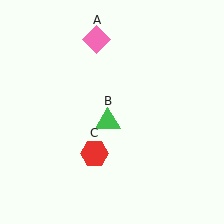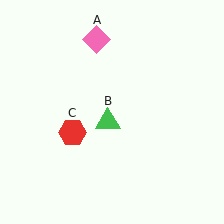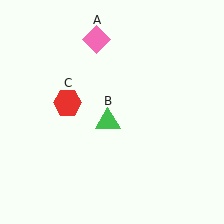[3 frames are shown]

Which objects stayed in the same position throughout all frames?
Pink diamond (object A) and green triangle (object B) remained stationary.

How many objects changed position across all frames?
1 object changed position: red hexagon (object C).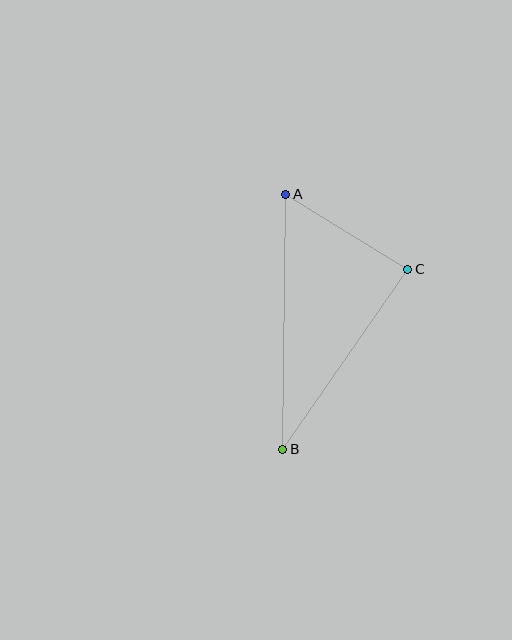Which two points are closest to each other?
Points A and C are closest to each other.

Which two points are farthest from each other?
Points A and B are farthest from each other.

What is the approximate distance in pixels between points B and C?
The distance between B and C is approximately 219 pixels.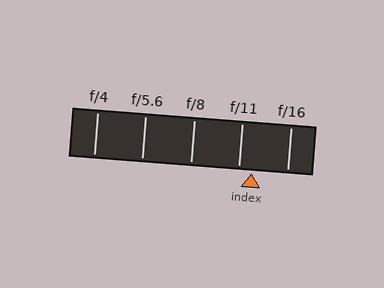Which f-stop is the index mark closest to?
The index mark is closest to f/11.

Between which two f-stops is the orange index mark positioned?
The index mark is between f/11 and f/16.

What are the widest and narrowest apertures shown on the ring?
The widest aperture shown is f/4 and the narrowest is f/16.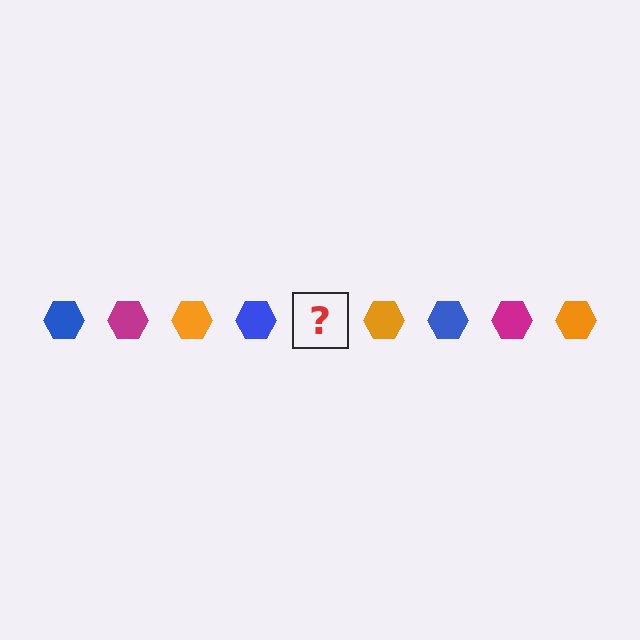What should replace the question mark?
The question mark should be replaced with a magenta hexagon.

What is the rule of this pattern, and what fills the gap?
The rule is that the pattern cycles through blue, magenta, orange hexagons. The gap should be filled with a magenta hexagon.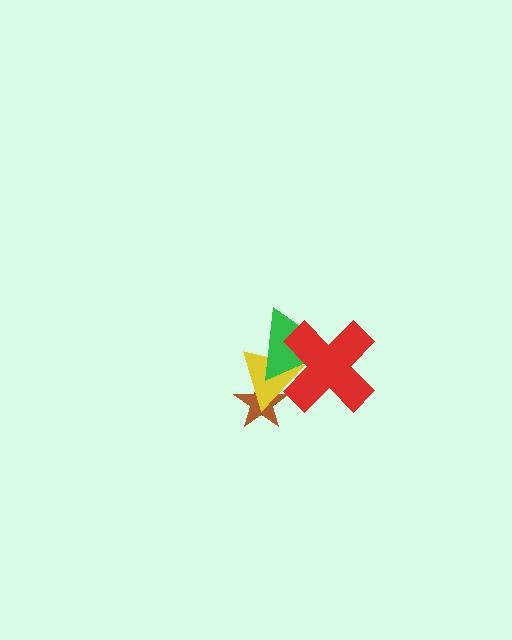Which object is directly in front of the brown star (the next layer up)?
The yellow triangle is directly in front of the brown star.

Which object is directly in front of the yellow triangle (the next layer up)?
The green triangle is directly in front of the yellow triangle.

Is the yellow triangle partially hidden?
Yes, it is partially covered by another shape.